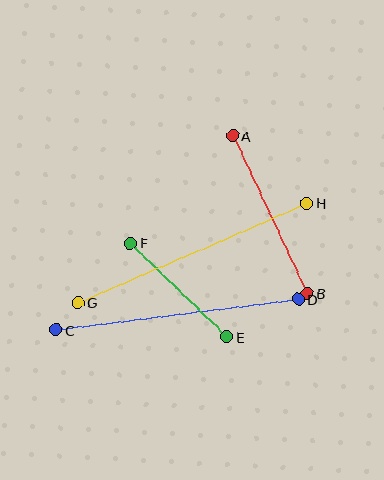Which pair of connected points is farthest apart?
Points G and H are farthest apart.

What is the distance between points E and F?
The distance is approximately 135 pixels.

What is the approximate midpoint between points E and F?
The midpoint is at approximately (179, 290) pixels.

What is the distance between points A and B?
The distance is approximately 174 pixels.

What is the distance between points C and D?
The distance is approximately 244 pixels.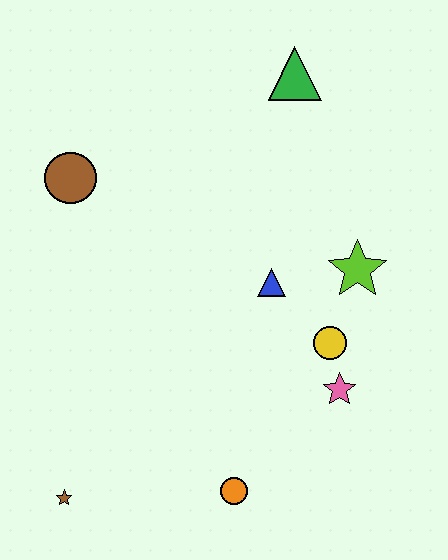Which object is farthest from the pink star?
The brown circle is farthest from the pink star.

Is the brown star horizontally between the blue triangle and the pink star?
No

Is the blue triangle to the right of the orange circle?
Yes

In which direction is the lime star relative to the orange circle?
The lime star is above the orange circle.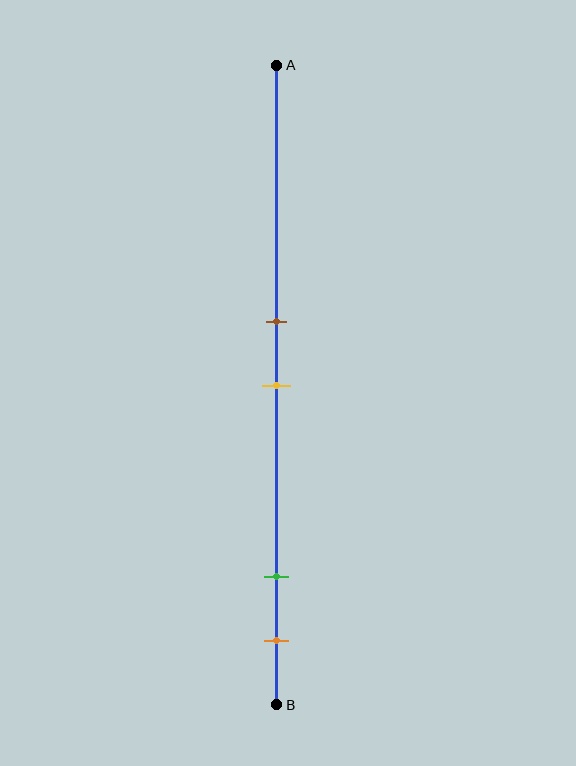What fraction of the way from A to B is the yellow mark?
The yellow mark is approximately 50% (0.5) of the way from A to B.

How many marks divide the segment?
There are 4 marks dividing the segment.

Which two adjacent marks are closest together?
The brown and yellow marks are the closest adjacent pair.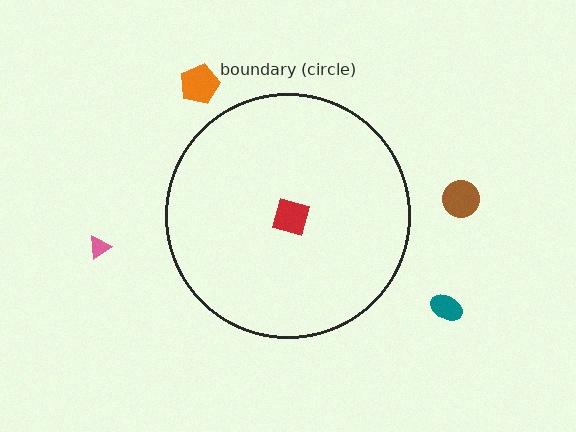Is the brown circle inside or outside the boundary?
Outside.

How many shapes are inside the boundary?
1 inside, 4 outside.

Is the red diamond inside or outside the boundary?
Inside.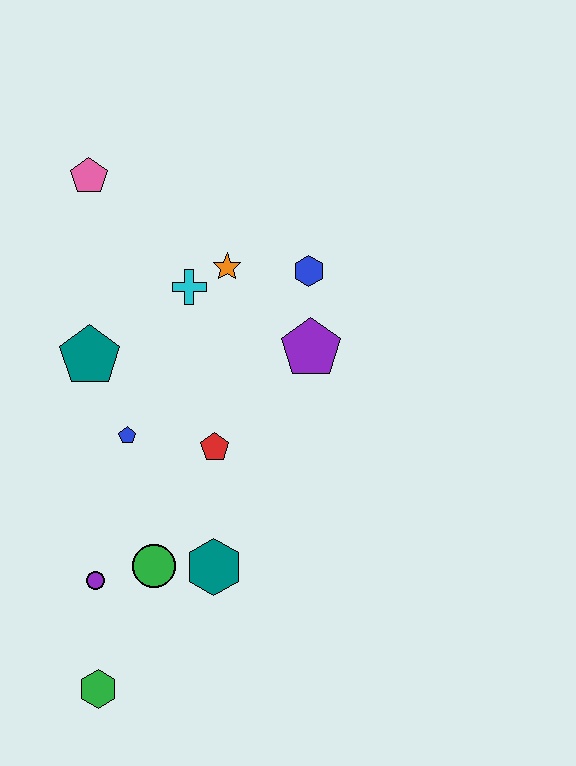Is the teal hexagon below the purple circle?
No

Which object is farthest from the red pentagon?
The pink pentagon is farthest from the red pentagon.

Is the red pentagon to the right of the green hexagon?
Yes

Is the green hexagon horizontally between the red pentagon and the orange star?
No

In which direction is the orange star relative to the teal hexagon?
The orange star is above the teal hexagon.